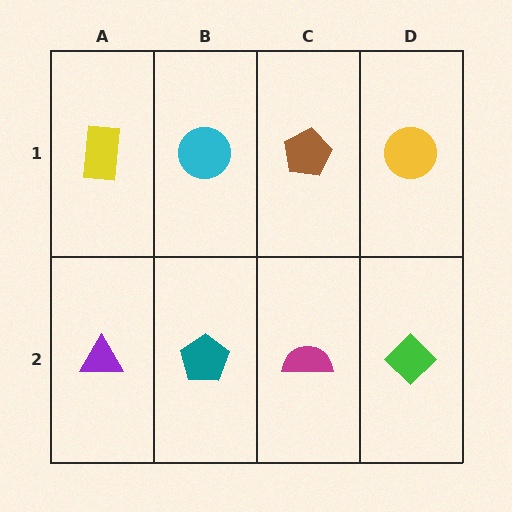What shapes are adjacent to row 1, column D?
A green diamond (row 2, column D), a brown pentagon (row 1, column C).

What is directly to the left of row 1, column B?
A yellow rectangle.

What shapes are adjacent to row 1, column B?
A teal pentagon (row 2, column B), a yellow rectangle (row 1, column A), a brown pentagon (row 1, column C).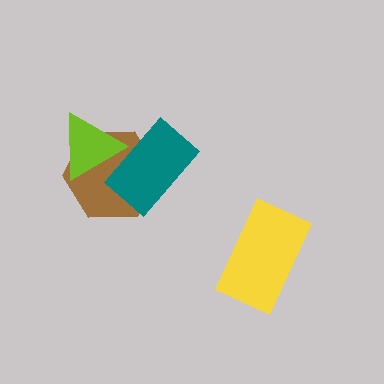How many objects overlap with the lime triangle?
2 objects overlap with the lime triangle.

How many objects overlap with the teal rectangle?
2 objects overlap with the teal rectangle.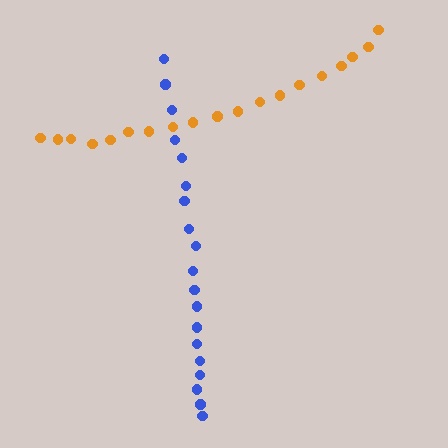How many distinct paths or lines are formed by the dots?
There are 2 distinct paths.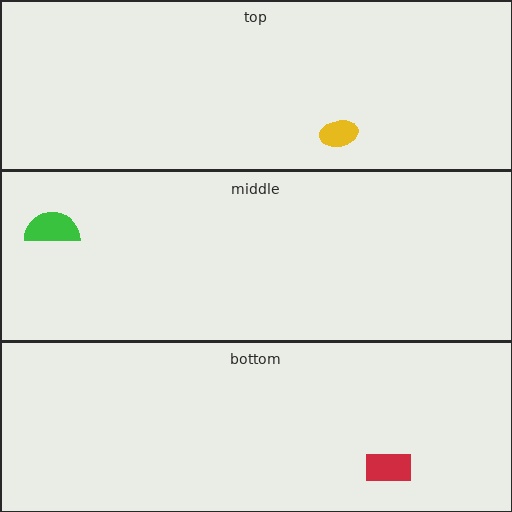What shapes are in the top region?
The yellow ellipse.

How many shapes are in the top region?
1.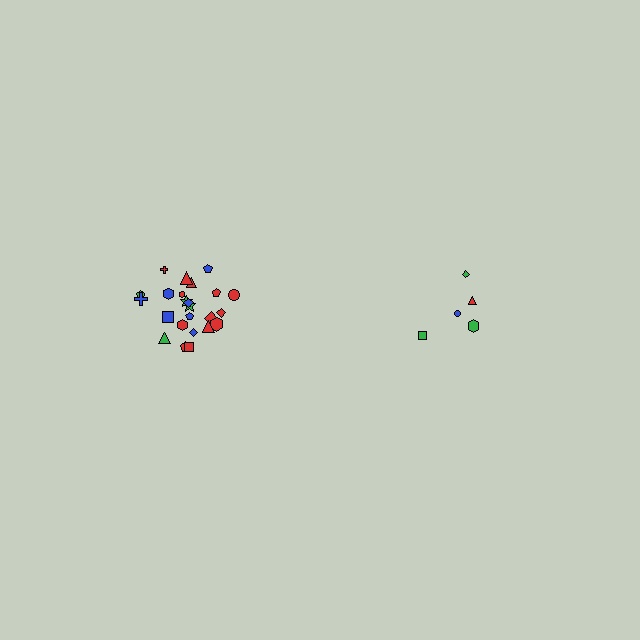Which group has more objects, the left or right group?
The left group.